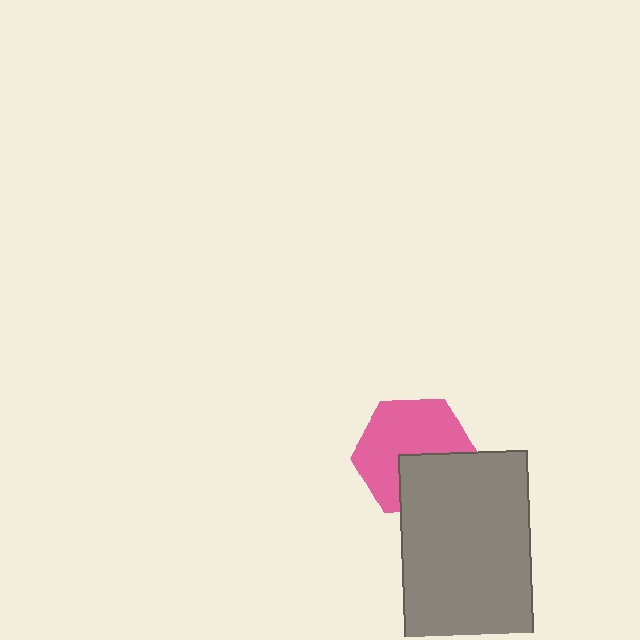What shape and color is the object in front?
The object in front is a gray rectangle.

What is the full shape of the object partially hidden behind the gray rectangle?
The partially hidden object is a pink hexagon.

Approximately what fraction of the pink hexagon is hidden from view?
Roughly 35% of the pink hexagon is hidden behind the gray rectangle.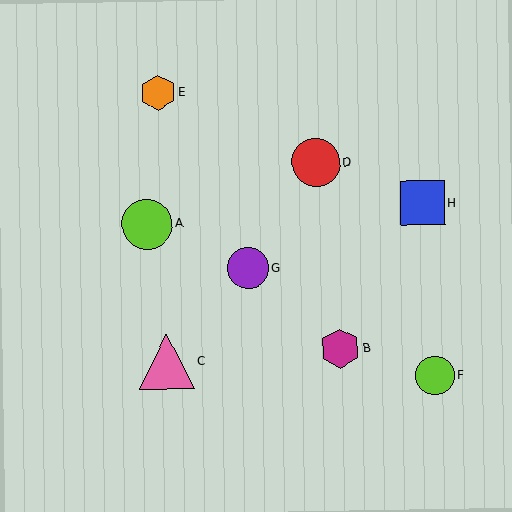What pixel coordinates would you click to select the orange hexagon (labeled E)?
Click at (158, 93) to select the orange hexagon E.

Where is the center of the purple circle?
The center of the purple circle is at (248, 268).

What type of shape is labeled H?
Shape H is a blue square.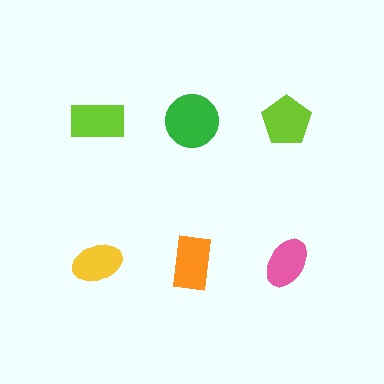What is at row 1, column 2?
A green circle.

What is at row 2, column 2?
An orange rectangle.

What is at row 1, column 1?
A lime rectangle.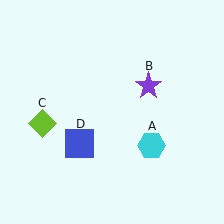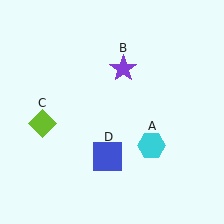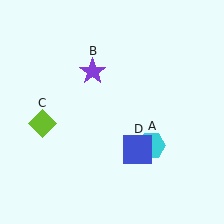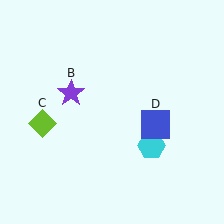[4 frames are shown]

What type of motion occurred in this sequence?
The purple star (object B), blue square (object D) rotated counterclockwise around the center of the scene.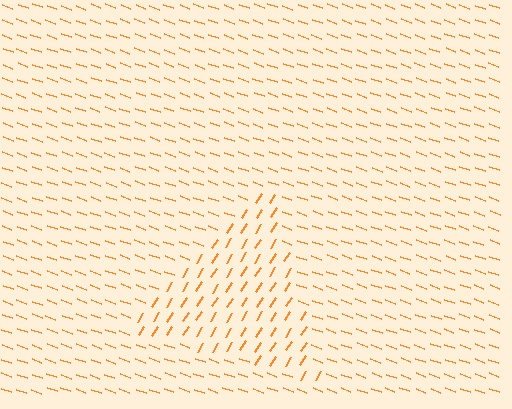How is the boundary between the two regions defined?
The boundary is defined purely by a change in line orientation (approximately 78 degrees difference). All lines are the same color and thickness.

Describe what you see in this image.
The image is filled with small orange line segments. A triangle region in the image has lines oriented differently from the surrounding lines, creating a visible texture boundary.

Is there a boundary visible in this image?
Yes, there is a texture boundary formed by a change in line orientation.